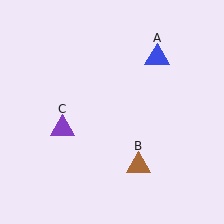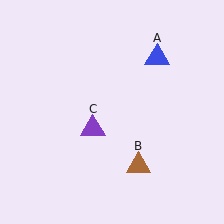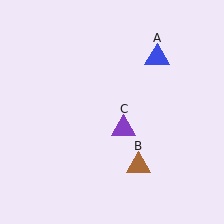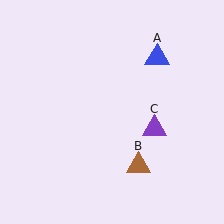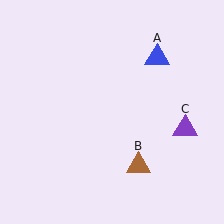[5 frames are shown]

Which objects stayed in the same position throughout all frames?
Blue triangle (object A) and brown triangle (object B) remained stationary.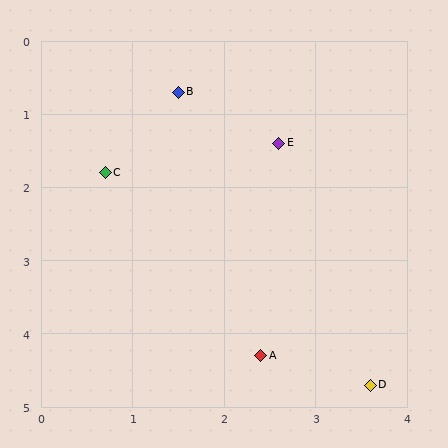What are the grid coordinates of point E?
Point E is at approximately (2.6, 1.4).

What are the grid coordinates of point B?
Point B is at approximately (1.5, 0.7).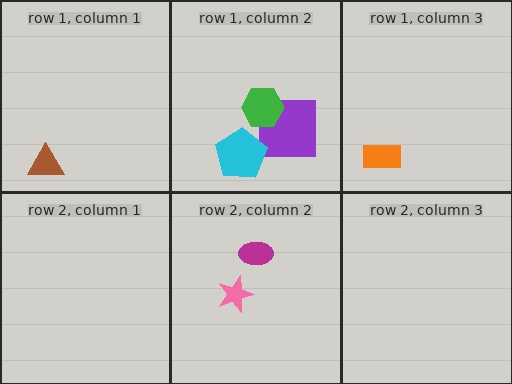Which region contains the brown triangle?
The row 1, column 1 region.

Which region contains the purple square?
The row 1, column 2 region.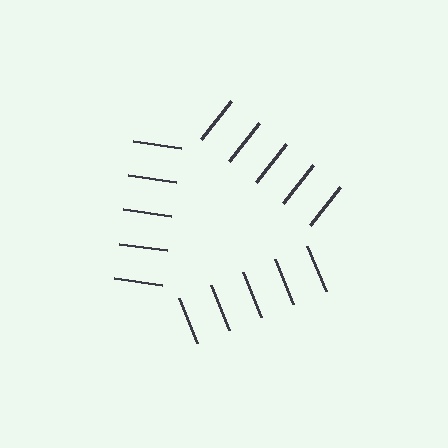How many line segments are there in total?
15 — 5 along each of the 3 edges.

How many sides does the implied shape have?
3 sides — the line-ends trace a triangle.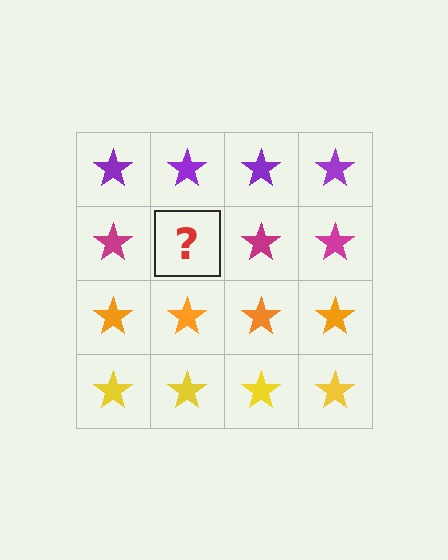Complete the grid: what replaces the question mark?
The question mark should be replaced with a magenta star.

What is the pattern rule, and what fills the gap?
The rule is that each row has a consistent color. The gap should be filled with a magenta star.